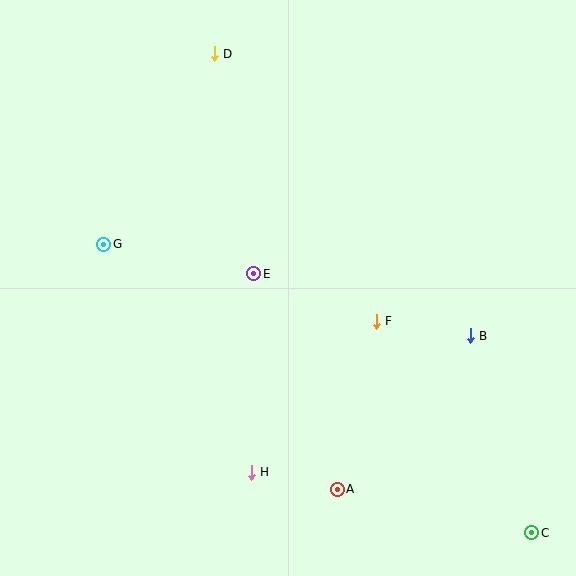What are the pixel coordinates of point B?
Point B is at (470, 336).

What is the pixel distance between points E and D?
The distance between E and D is 223 pixels.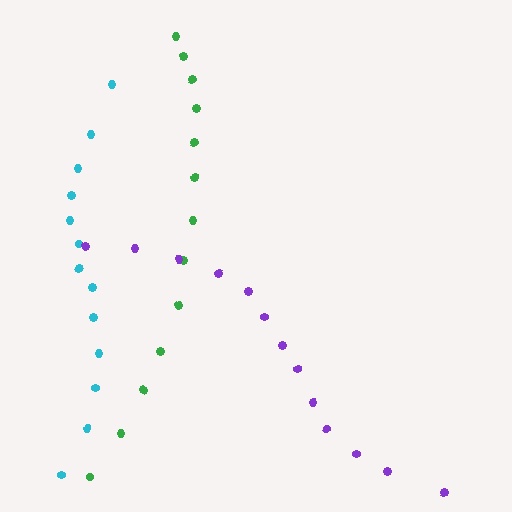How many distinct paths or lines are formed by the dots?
There are 3 distinct paths.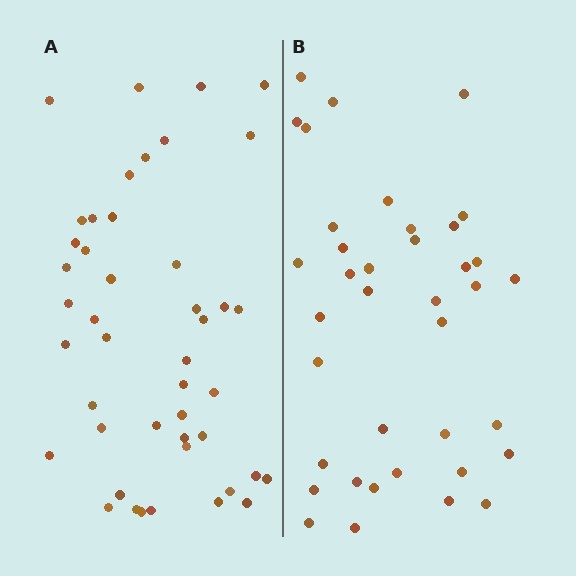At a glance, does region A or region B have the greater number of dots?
Region A (the left region) has more dots.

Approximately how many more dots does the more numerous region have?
Region A has roughly 8 or so more dots than region B.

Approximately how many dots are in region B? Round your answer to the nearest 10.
About 40 dots. (The exact count is 38, which rounds to 40.)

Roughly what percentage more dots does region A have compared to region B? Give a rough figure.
About 20% more.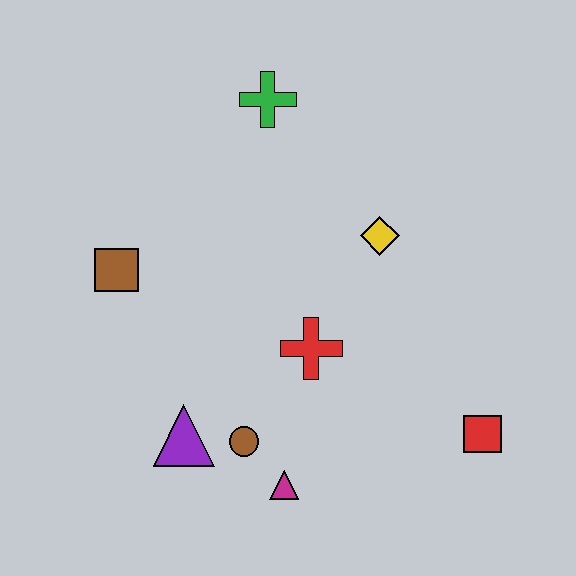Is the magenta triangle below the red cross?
Yes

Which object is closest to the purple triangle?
The brown circle is closest to the purple triangle.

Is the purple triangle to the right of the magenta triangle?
No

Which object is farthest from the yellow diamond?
The purple triangle is farthest from the yellow diamond.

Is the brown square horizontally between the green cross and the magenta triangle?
No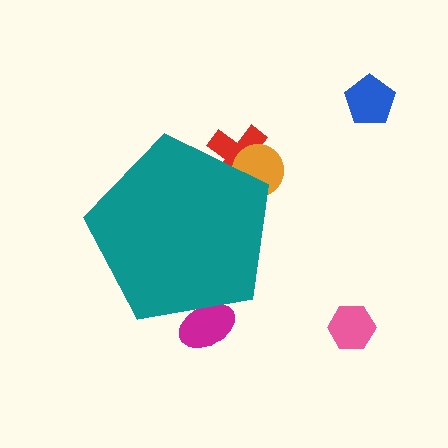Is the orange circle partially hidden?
Yes, the orange circle is partially hidden behind the teal pentagon.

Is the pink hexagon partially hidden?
No, the pink hexagon is fully visible.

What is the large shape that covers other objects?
A teal pentagon.